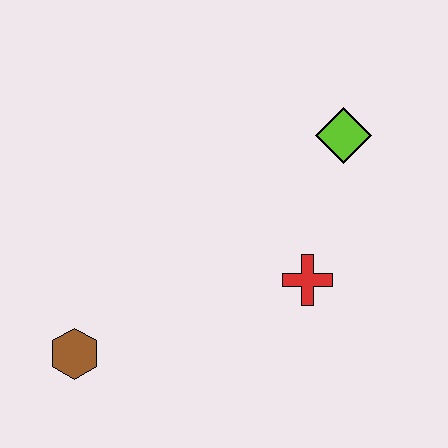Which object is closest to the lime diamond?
The red cross is closest to the lime diamond.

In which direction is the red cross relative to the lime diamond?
The red cross is below the lime diamond.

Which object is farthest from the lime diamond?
The brown hexagon is farthest from the lime diamond.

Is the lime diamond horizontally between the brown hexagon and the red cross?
No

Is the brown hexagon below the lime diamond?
Yes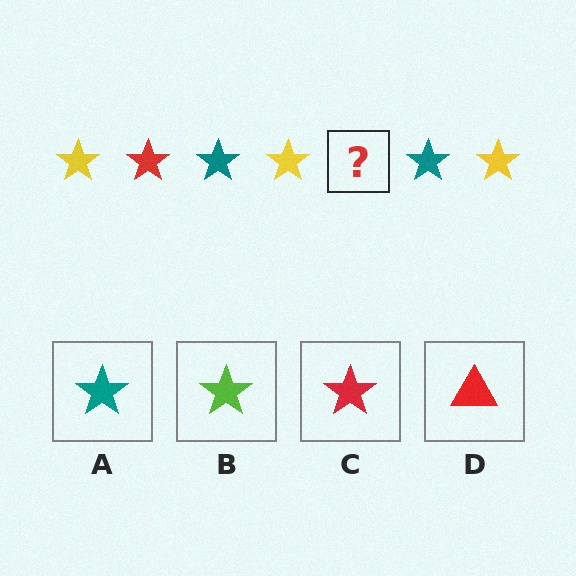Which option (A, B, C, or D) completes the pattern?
C.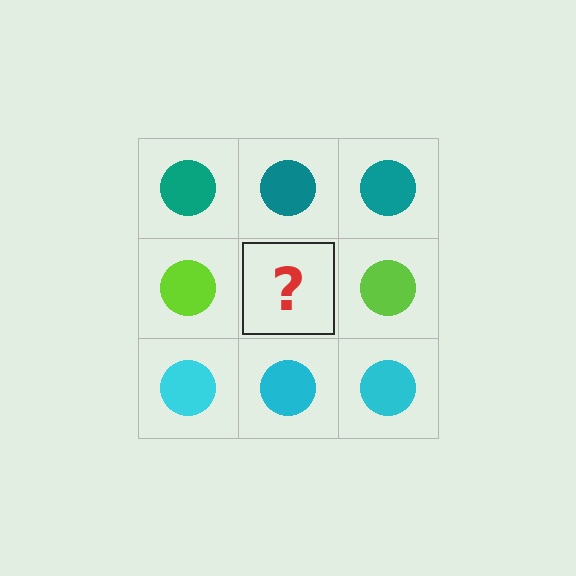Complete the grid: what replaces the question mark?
The question mark should be replaced with a lime circle.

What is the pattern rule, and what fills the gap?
The rule is that each row has a consistent color. The gap should be filled with a lime circle.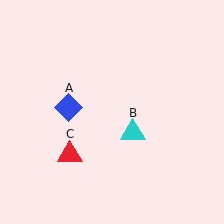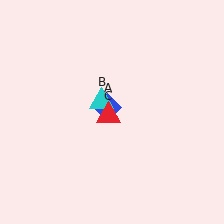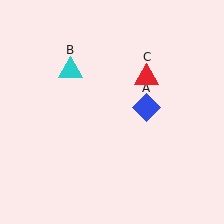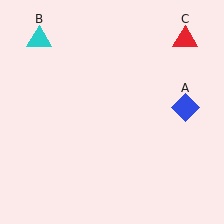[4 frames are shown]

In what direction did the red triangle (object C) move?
The red triangle (object C) moved up and to the right.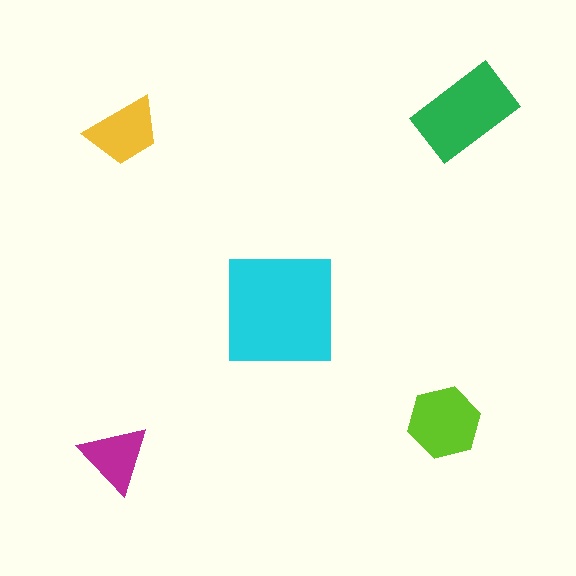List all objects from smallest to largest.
The magenta triangle, the yellow trapezoid, the lime hexagon, the green rectangle, the cyan square.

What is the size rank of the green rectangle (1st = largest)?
2nd.